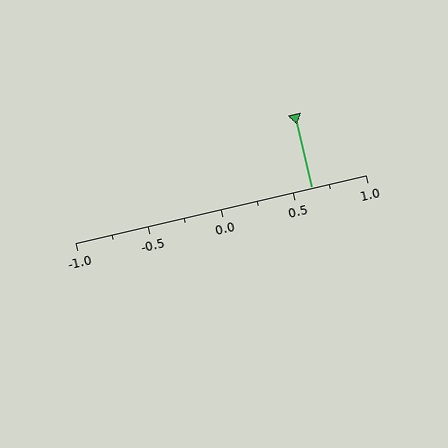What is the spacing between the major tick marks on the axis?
The major ticks are spaced 0.5 apart.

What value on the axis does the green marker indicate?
The marker indicates approximately 0.62.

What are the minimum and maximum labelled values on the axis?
The axis runs from -1.0 to 1.0.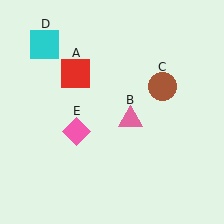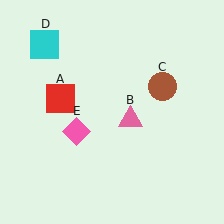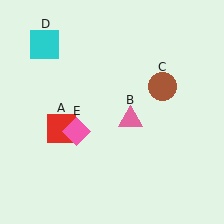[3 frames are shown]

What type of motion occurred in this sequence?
The red square (object A) rotated counterclockwise around the center of the scene.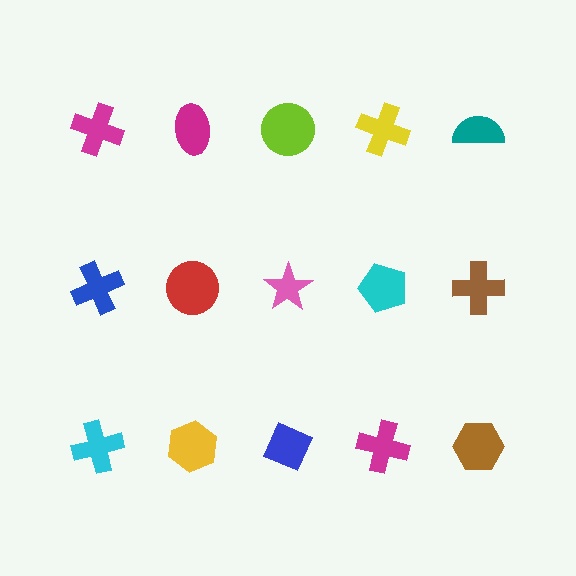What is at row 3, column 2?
A yellow hexagon.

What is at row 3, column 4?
A magenta cross.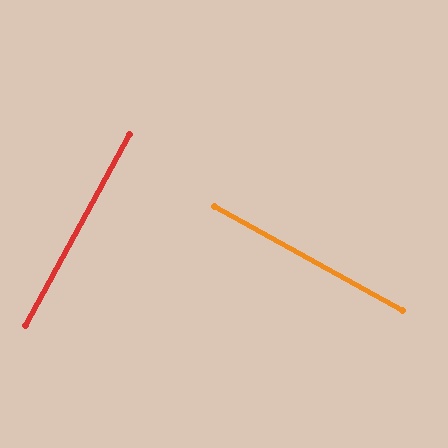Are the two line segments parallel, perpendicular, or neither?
Perpendicular — they meet at approximately 90°.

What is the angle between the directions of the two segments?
Approximately 90 degrees.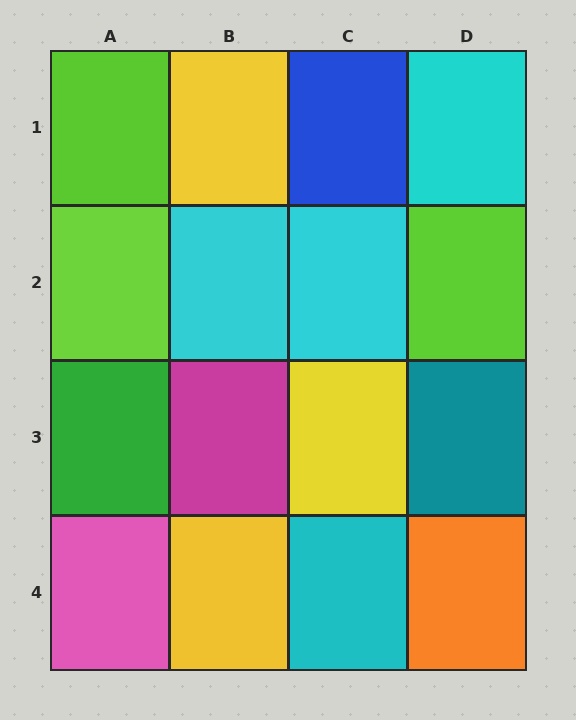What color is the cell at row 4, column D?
Orange.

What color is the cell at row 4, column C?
Cyan.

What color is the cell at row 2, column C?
Cyan.